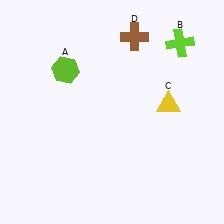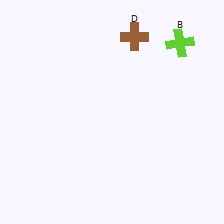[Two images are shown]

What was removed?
The yellow triangle (C), the lime hexagon (A) were removed in Image 2.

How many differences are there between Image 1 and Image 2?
There are 2 differences between the two images.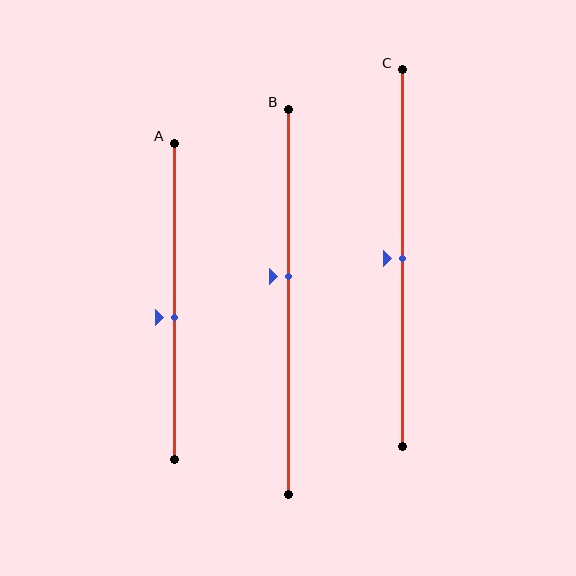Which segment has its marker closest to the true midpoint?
Segment C has its marker closest to the true midpoint.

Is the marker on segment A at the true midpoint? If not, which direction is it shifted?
No, the marker on segment A is shifted downward by about 5% of the segment length.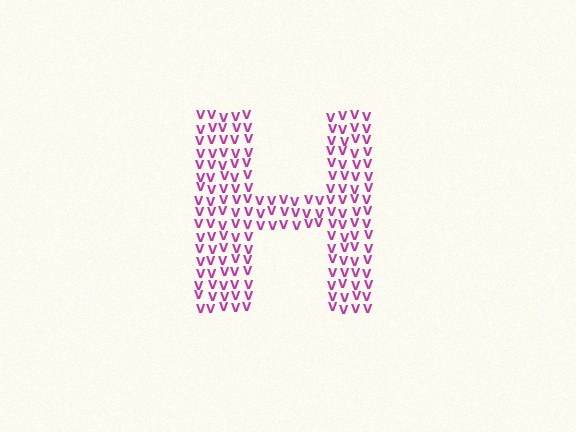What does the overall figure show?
The overall figure shows the letter H.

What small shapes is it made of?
It is made of small letter V's.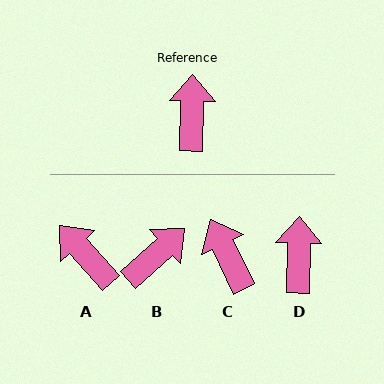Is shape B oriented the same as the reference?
No, it is off by about 46 degrees.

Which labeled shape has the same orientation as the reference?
D.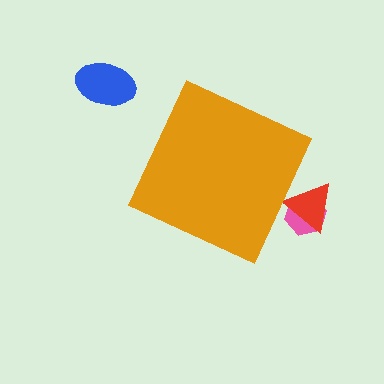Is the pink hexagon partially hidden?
Yes, the pink hexagon is partially hidden behind the orange diamond.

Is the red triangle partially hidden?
Yes, the red triangle is partially hidden behind the orange diamond.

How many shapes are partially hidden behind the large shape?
2 shapes are partially hidden.